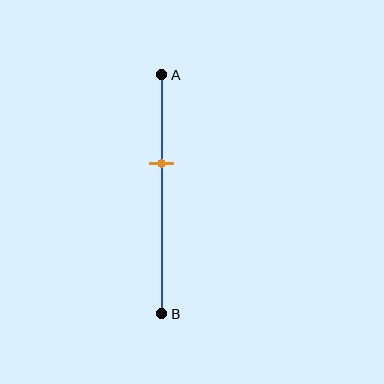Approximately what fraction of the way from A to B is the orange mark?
The orange mark is approximately 35% of the way from A to B.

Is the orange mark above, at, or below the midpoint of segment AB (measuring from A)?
The orange mark is above the midpoint of segment AB.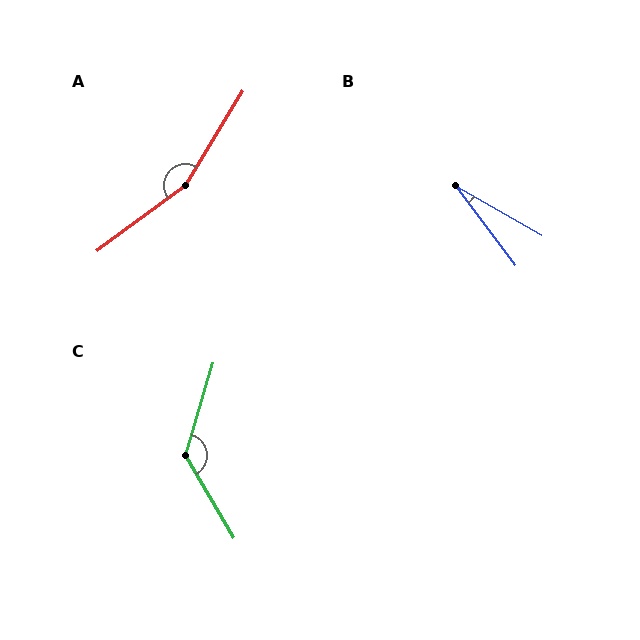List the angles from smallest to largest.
B (23°), C (133°), A (158°).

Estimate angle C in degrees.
Approximately 133 degrees.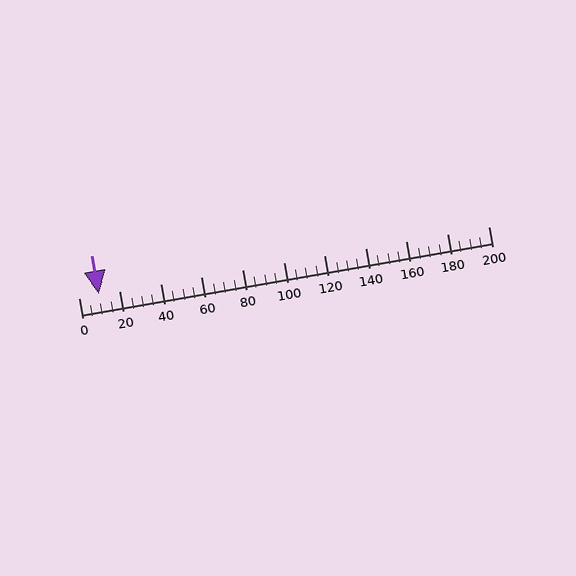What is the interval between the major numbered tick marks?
The major tick marks are spaced 20 units apart.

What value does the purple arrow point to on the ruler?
The purple arrow points to approximately 10.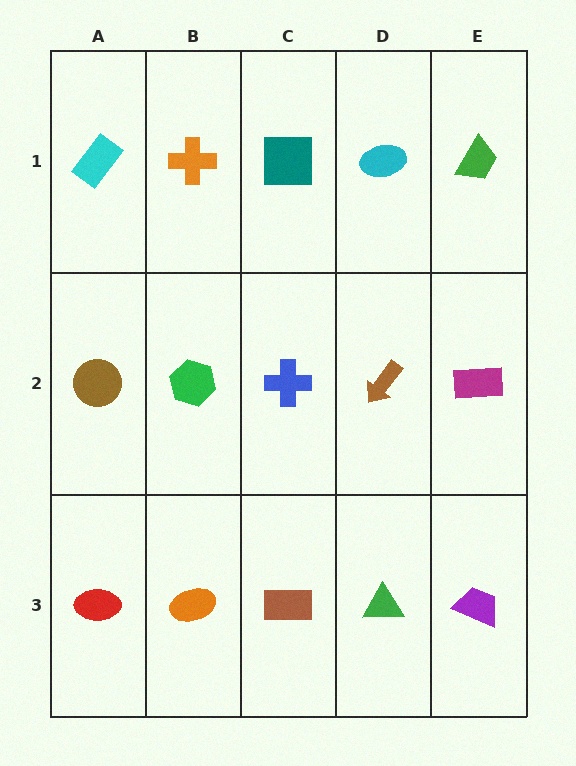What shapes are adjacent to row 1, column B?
A green hexagon (row 2, column B), a cyan rectangle (row 1, column A), a teal square (row 1, column C).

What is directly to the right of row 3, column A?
An orange ellipse.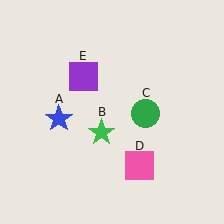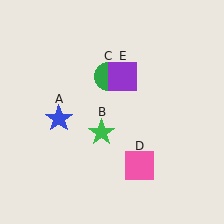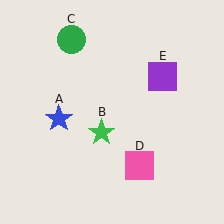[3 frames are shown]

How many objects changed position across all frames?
2 objects changed position: green circle (object C), purple square (object E).